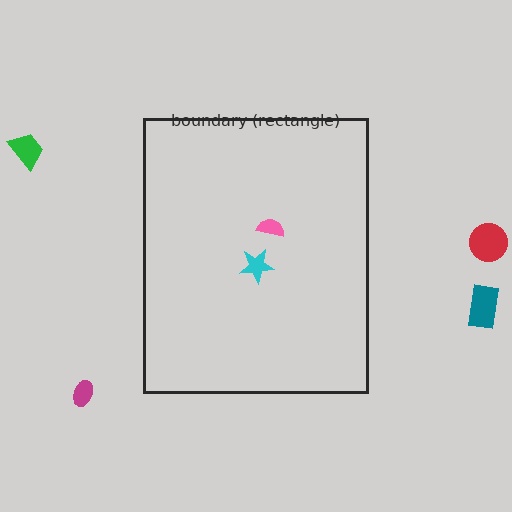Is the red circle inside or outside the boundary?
Outside.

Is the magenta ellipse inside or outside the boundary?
Outside.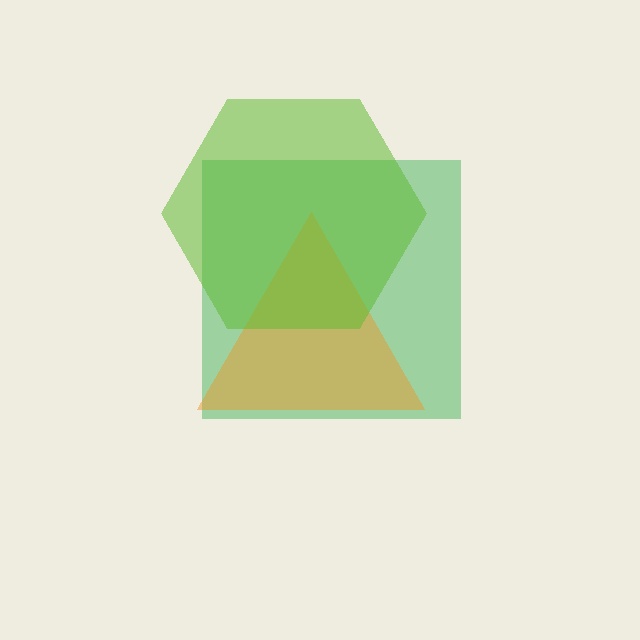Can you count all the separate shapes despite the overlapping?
Yes, there are 3 separate shapes.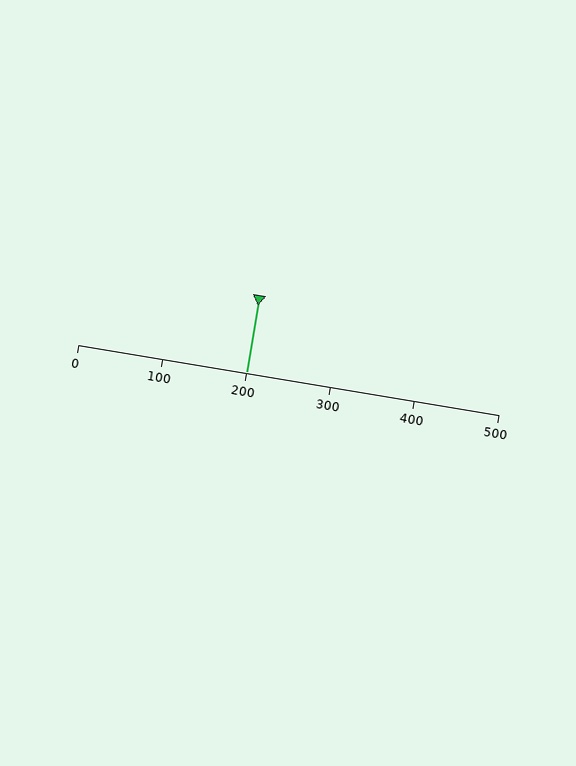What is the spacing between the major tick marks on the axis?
The major ticks are spaced 100 apart.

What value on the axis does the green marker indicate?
The marker indicates approximately 200.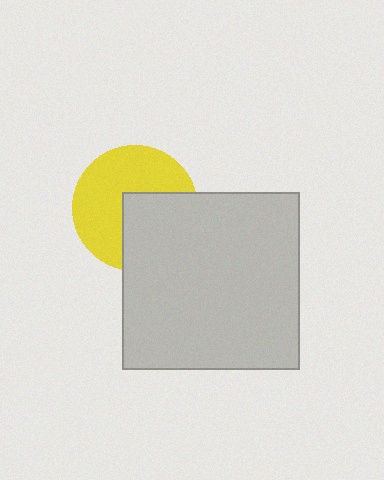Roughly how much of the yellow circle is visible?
About half of it is visible (roughly 58%).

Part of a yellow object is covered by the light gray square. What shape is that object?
It is a circle.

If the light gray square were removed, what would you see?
You would see the complete yellow circle.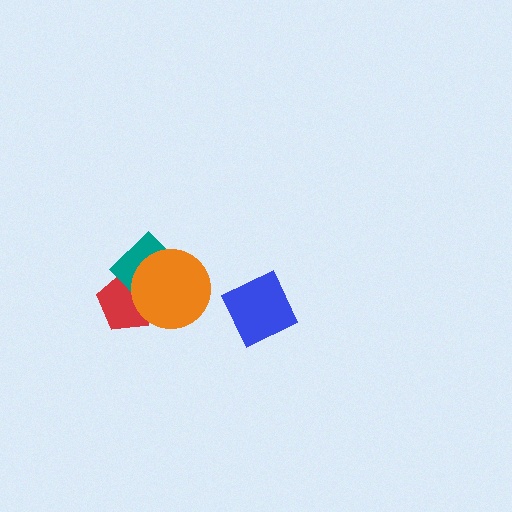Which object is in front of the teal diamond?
The orange circle is in front of the teal diamond.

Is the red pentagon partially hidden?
Yes, it is partially covered by another shape.